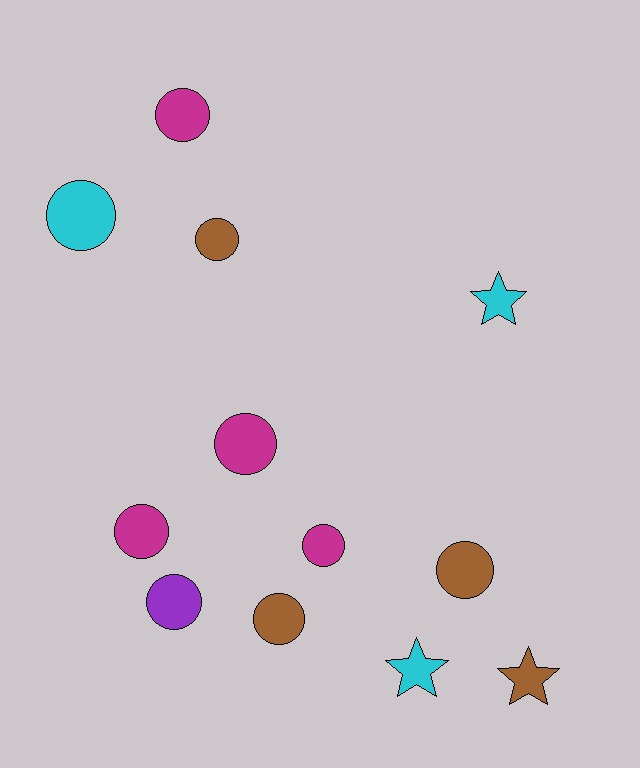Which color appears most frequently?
Magenta, with 4 objects.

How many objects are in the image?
There are 12 objects.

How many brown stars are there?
There is 1 brown star.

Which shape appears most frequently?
Circle, with 9 objects.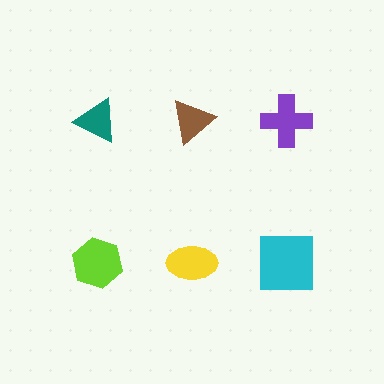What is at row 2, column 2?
A yellow ellipse.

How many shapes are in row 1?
3 shapes.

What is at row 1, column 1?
A teal triangle.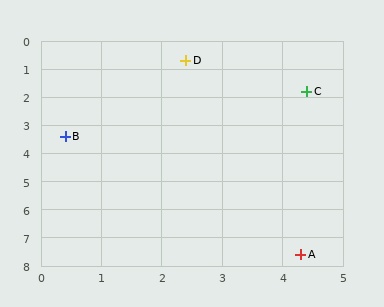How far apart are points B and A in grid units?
Points B and A are about 5.7 grid units apart.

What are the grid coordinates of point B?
Point B is at approximately (0.4, 3.4).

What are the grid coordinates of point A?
Point A is at approximately (4.3, 7.6).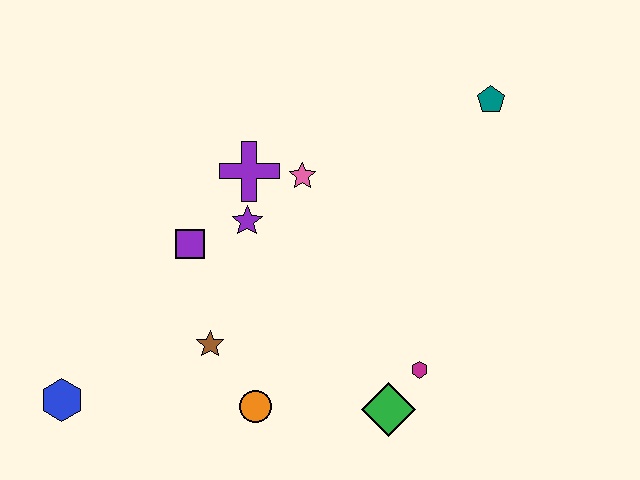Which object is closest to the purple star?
The purple cross is closest to the purple star.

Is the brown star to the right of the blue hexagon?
Yes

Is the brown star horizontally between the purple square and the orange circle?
Yes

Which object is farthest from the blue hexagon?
The teal pentagon is farthest from the blue hexagon.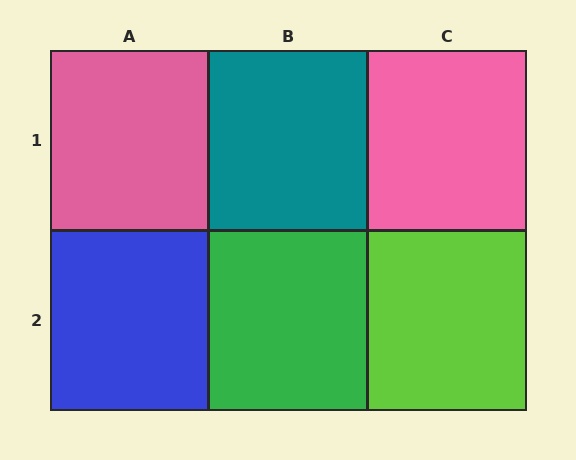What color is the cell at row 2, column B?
Green.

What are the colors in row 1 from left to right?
Pink, teal, pink.